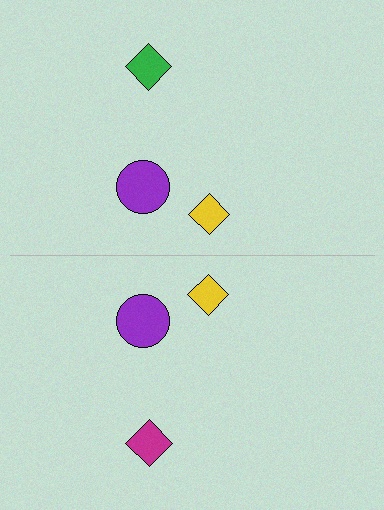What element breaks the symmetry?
The magenta diamond on the bottom side breaks the symmetry — its mirror counterpart is green.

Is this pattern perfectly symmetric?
No, the pattern is not perfectly symmetric. The magenta diamond on the bottom side breaks the symmetry — its mirror counterpart is green.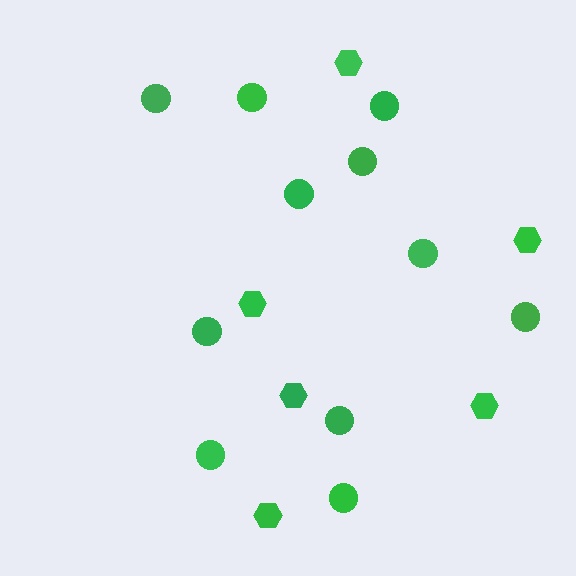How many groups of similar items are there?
There are 2 groups: one group of hexagons (6) and one group of circles (11).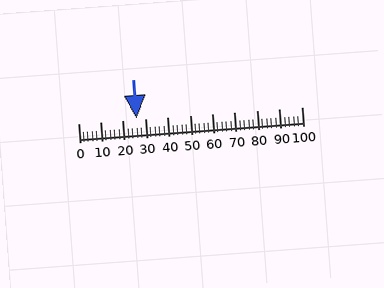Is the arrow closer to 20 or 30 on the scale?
The arrow is closer to 30.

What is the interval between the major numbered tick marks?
The major tick marks are spaced 10 units apart.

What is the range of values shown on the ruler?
The ruler shows values from 0 to 100.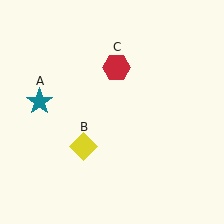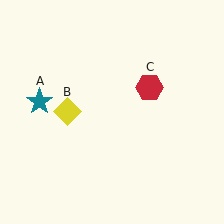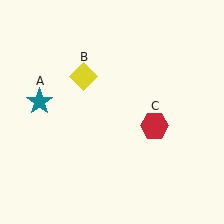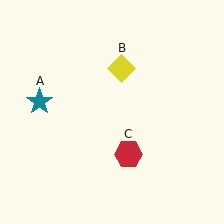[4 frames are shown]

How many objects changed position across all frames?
2 objects changed position: yellow diamond (object B), red hexagon (object C).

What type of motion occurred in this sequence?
The yellow diamond (object B), red hexagon (object C) rotated clockwise around the center of the scene.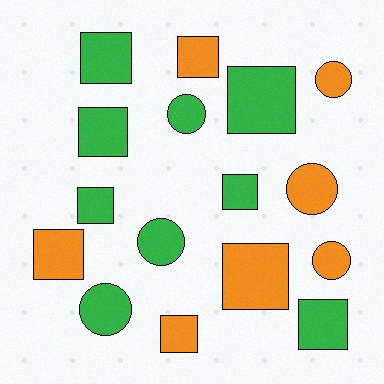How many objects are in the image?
There are 16 objects.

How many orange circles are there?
There are 3 orange circles.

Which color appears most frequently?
Green, with 9 objects.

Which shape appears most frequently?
Square, with 10 objects.